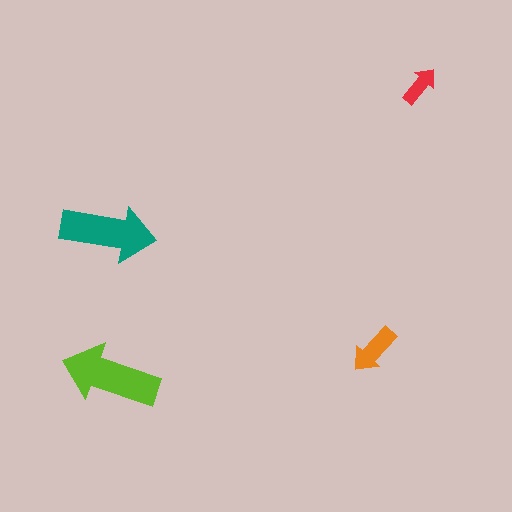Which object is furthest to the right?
The red arrow is rightmost.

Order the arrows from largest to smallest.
the lime one, the teal one, the orange one, the red one.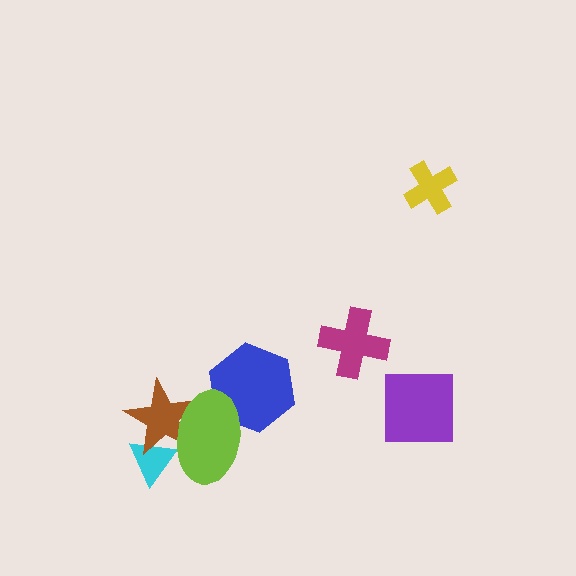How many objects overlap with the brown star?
2 objects overlap with the brown star.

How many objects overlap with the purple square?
0 objects overlap with the purple square.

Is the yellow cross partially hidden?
No, no other shape covers it.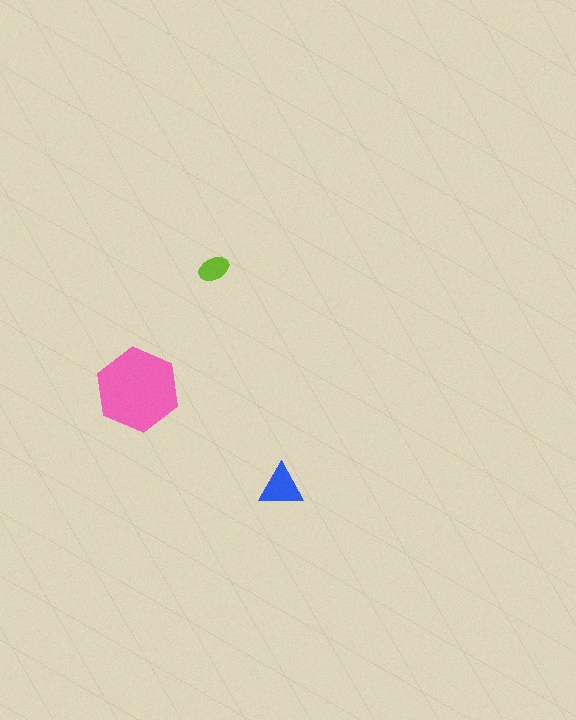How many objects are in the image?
There are 3 objects in the image.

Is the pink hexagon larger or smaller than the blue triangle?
Larger.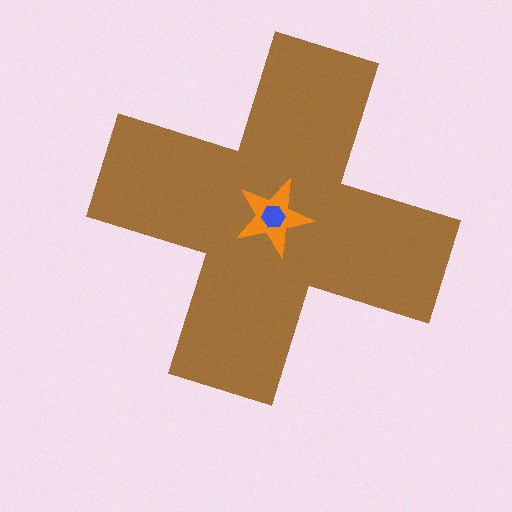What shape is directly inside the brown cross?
The orange star.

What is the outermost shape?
The brown cross.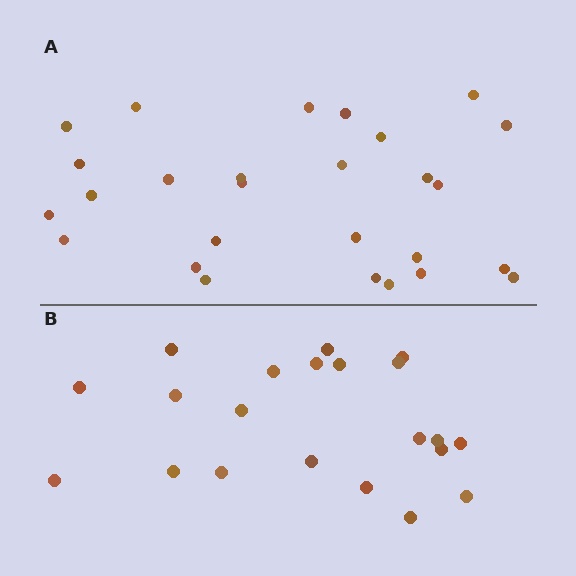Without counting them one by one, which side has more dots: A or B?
Region A (the top region) has more dots.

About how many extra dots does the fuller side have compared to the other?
Region A has about 6 more dots than region B.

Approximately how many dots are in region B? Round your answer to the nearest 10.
About 20 dots. (The exact count is 21, which rounds to 20.)